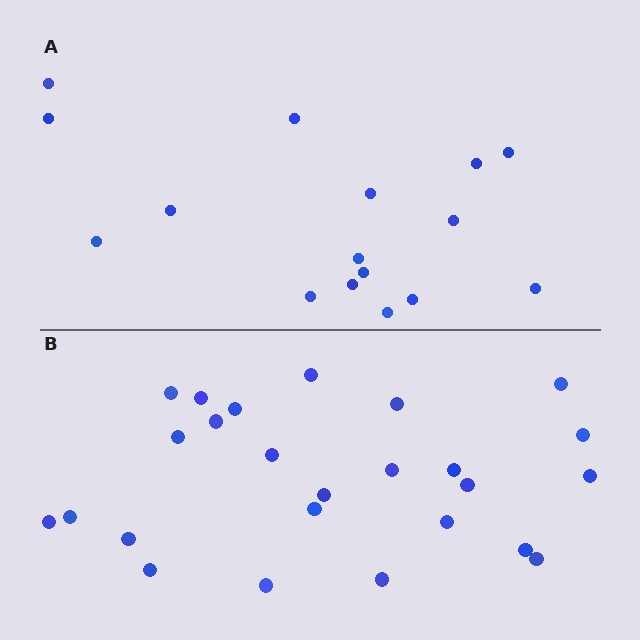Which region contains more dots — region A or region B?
Region B (the bottom region) has more dots.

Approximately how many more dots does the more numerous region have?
Region B has roughly 8 or so more dots than region A.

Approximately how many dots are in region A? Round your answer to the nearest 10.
About 20 dots. (The exact count is 16, which rounds to 20.)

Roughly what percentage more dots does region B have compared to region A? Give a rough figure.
About 55% more.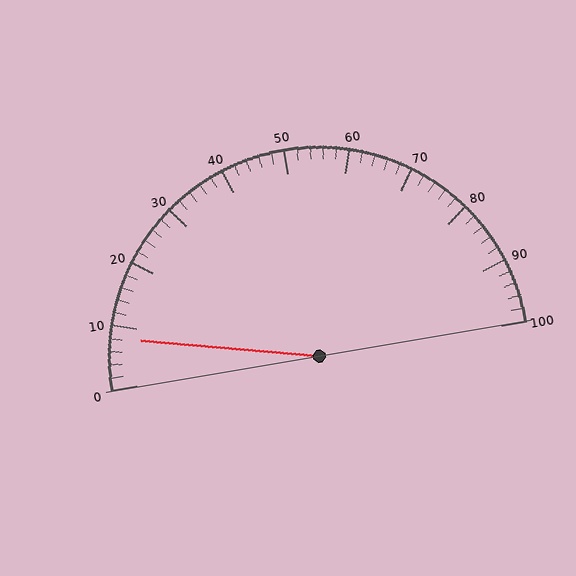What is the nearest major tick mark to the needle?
The nearest major tick mark is 10.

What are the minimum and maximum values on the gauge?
The gauge ranges from 0 to 100.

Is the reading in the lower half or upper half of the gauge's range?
The reading is in the lower half of the range (0 to 100).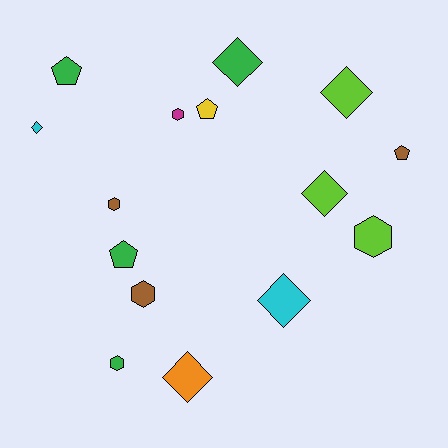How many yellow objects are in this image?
There is 1 yellow object.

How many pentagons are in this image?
There are 4 pentagons.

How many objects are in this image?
There are 15 objects.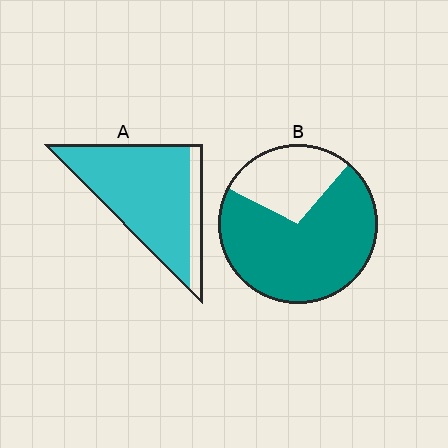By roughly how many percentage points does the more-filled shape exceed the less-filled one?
By roughly 15 percentage points (A over B).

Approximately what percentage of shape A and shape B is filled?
A is approximately 85% and B is approximately 70%.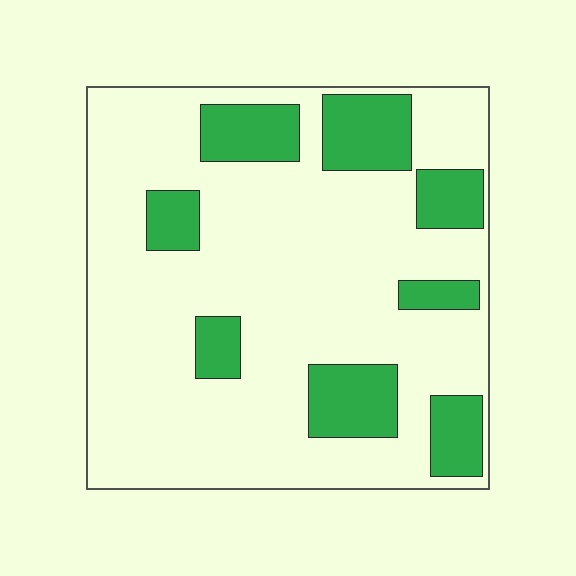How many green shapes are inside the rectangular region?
8.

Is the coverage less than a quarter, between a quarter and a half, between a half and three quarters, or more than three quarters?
Less than a quarter.